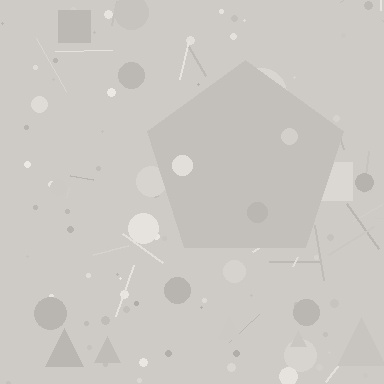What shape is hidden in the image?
A pentagon is hidden in the image.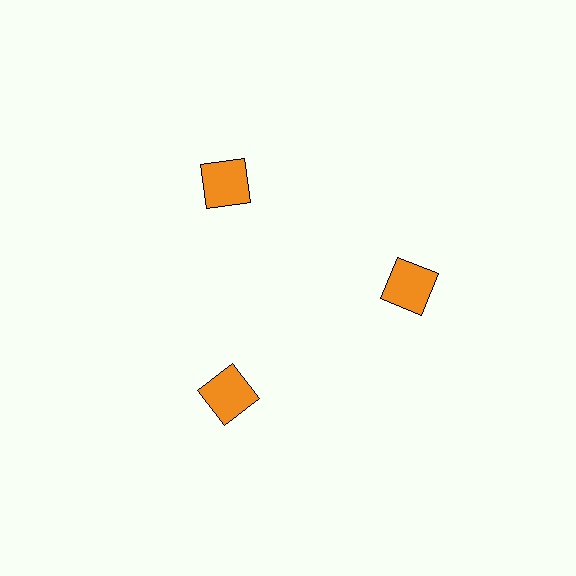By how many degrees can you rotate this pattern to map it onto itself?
The pattern maps onto itself every 120 degrees of rotation.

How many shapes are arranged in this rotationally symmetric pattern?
There are 3 shapes, arranged in 3 groups of 1.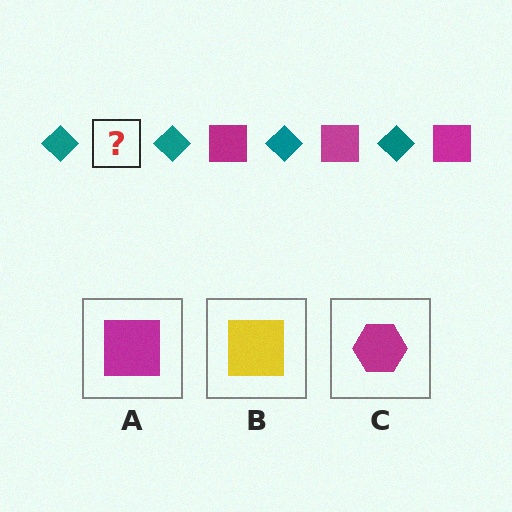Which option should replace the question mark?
Option A.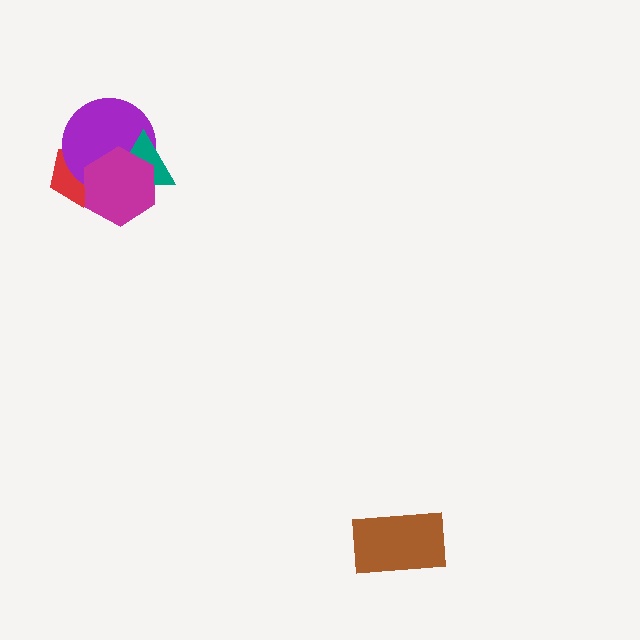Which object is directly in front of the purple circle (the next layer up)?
The teal triangle is directly in front of the purple circle.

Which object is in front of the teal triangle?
The magenta hexagon is in front of the teal triangle.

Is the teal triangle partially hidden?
Yes, it is partially covered by another shape.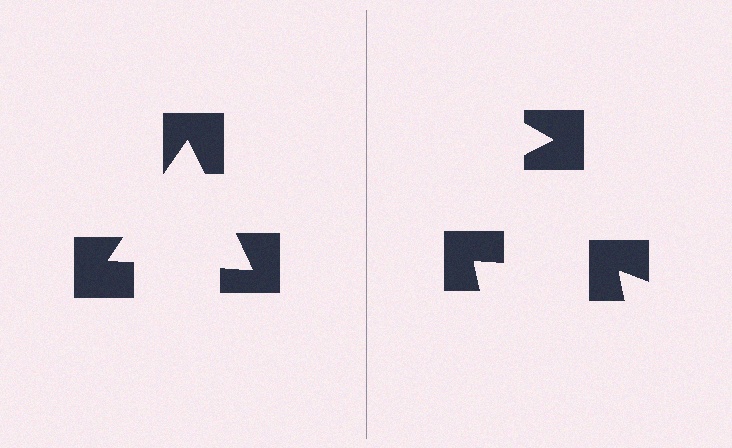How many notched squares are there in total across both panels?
6 — 3 on each side.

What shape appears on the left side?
An illusory triangle.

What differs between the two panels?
The notched squares are positioned identically on both sides; only the wedge orientations differ. On the left they align to a triangle; on the right they are misaligned.